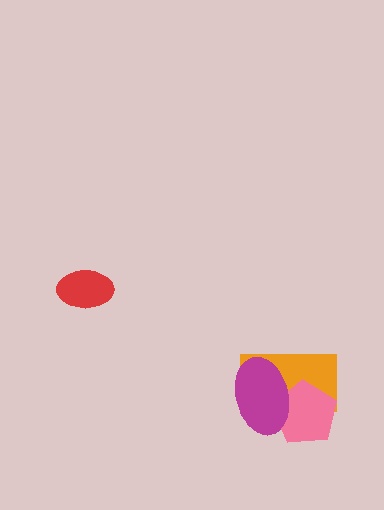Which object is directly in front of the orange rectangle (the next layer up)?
The pink pentagon is directly in front of the orange rectangle.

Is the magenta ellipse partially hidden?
No, no other shape covers it.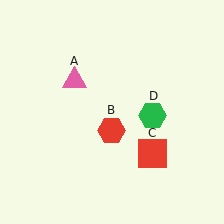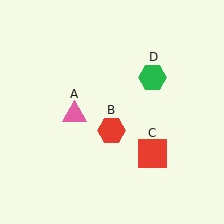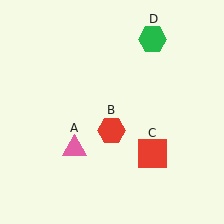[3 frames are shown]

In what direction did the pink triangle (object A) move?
The pink triangle (object A) moved down.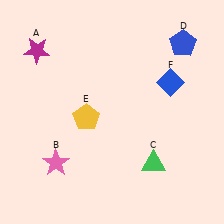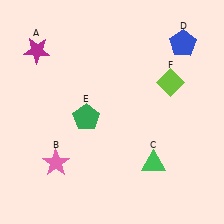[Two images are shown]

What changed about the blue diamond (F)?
In Image 1, F is blue. In Image 2, it changed to lime.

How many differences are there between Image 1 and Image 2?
There are 2 differences between the two images.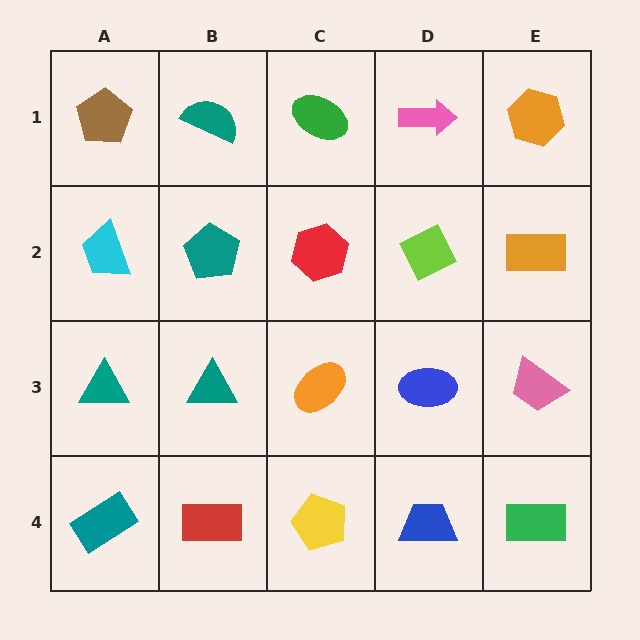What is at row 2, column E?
An orange rectangle.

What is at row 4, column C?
A yellow pentagon.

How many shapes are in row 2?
5 shapes.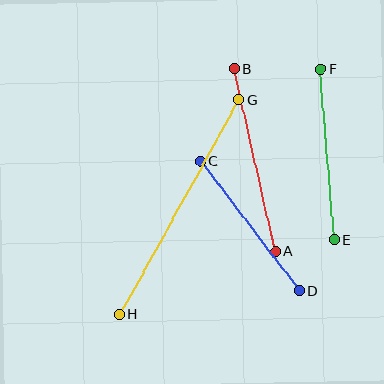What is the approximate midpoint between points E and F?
The midpoint is at approximately (327, 155) pixels.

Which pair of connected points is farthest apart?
Points G and H are farthest apart.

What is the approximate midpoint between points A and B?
The midpoint is at approximately (254, 160) pixels.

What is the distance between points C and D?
The distance is approximately 163 pixels.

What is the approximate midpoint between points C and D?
The midpoint is at approximately (250, 226) pixels.